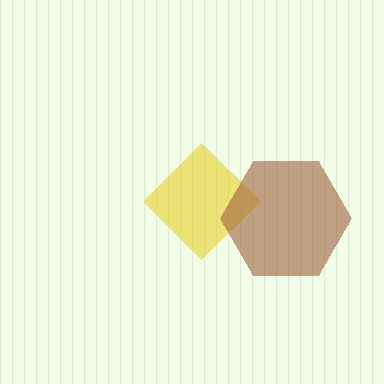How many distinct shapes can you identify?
There are 2 distinct shapes: a yellow diamond, a brown hexagon.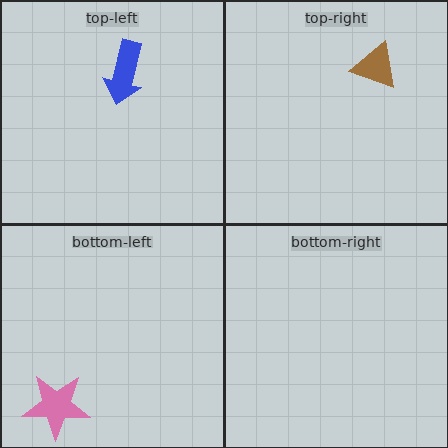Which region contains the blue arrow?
The top-left region.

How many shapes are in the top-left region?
1.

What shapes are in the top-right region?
The brown triangle.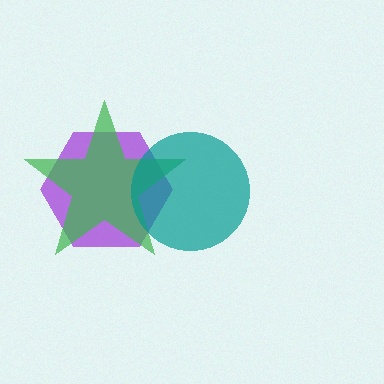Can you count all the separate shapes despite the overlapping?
Yes, there are 3 separate shapes.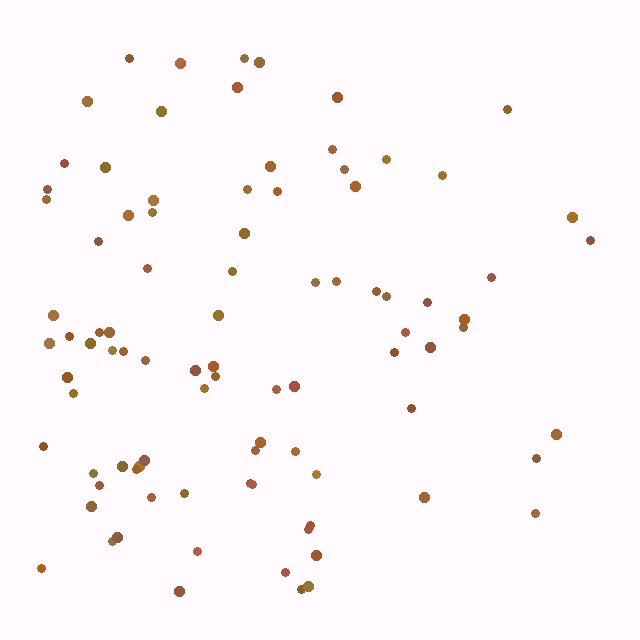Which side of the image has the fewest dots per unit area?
The right.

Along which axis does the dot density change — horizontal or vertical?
Horizontal.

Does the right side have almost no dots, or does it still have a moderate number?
Still a moderate number, just noticeably fewer than the left.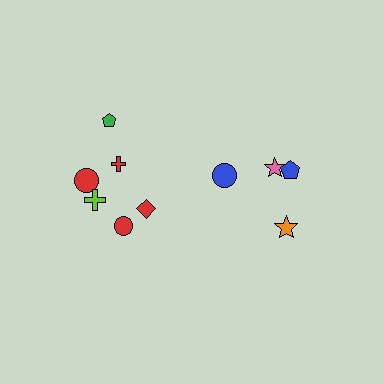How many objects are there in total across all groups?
There are 10 objects.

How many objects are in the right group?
There are 4 objects.